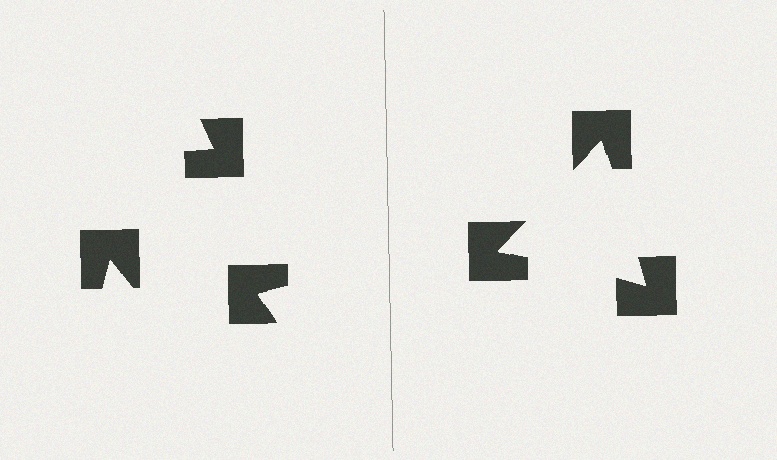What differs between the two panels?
The notched squares are positioned identically on both sides; only the wedge orientations differ. On the right they align to a triangle; on the left they are misaligned.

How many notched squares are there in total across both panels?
6 — 3 on each side.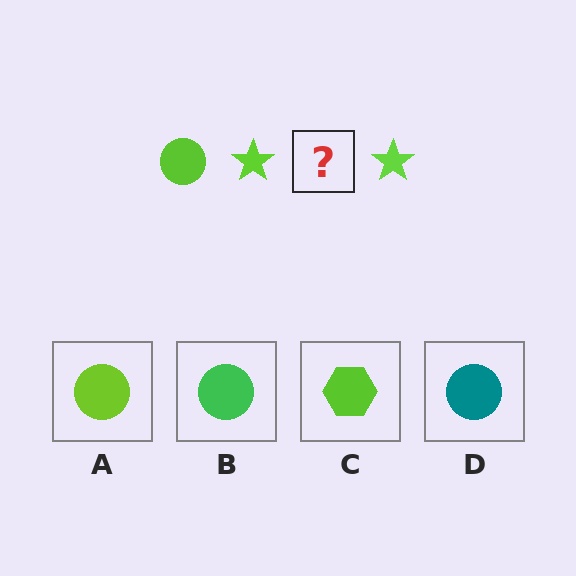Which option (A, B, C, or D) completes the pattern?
A.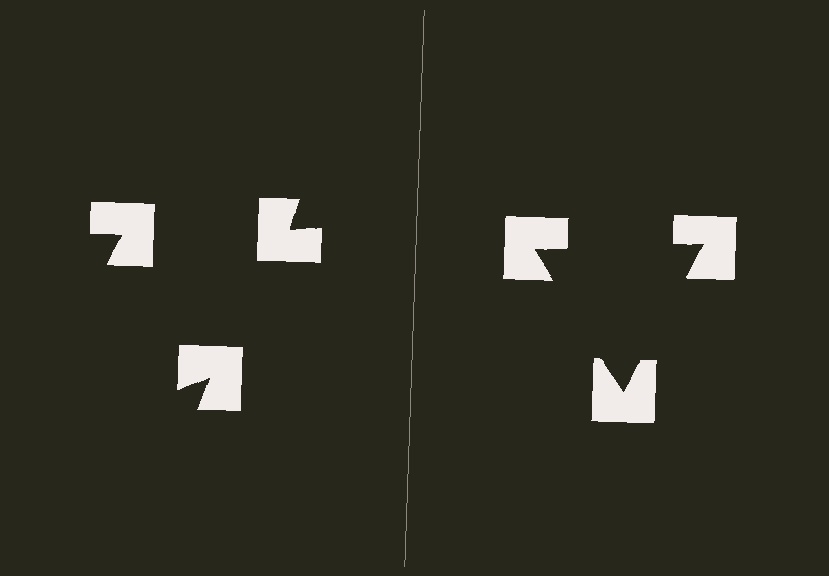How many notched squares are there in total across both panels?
6 — 3 on each side.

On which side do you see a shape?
An illusory triangle appears on the right side. On the left side the wedge cuts are rotated, so no coherent shape forms.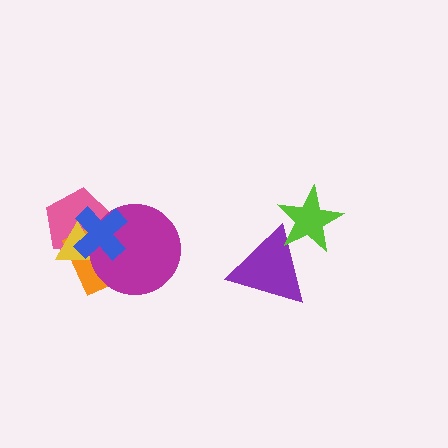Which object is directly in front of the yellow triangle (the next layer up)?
The magenta circle is directly in front of the yellow triangle.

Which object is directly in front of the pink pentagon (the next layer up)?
The orange square is directly in front of the pink pentagon.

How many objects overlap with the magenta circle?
4 objects overlap with the magenta circle.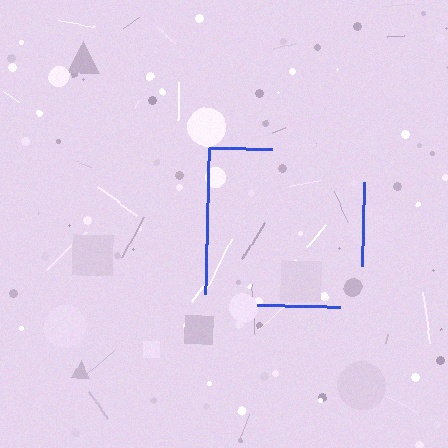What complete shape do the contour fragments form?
The contour fragments form a square.